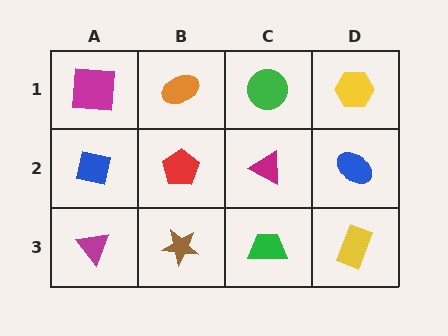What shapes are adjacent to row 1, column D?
A blue ellipse (row 2, column D), a green circle (row 1, column C).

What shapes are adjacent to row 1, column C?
A magenta triangle (row 2, column C), an orange ellipse (row 1, column B), a yellow hexagon (row 1, column D).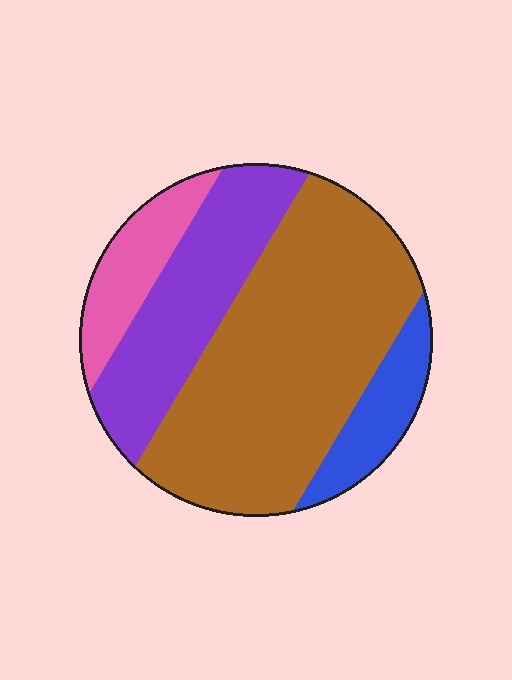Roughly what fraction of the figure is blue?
Blue covers 11% of the figure.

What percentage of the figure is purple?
Purple takes up about one quarter (1/4) of the figure.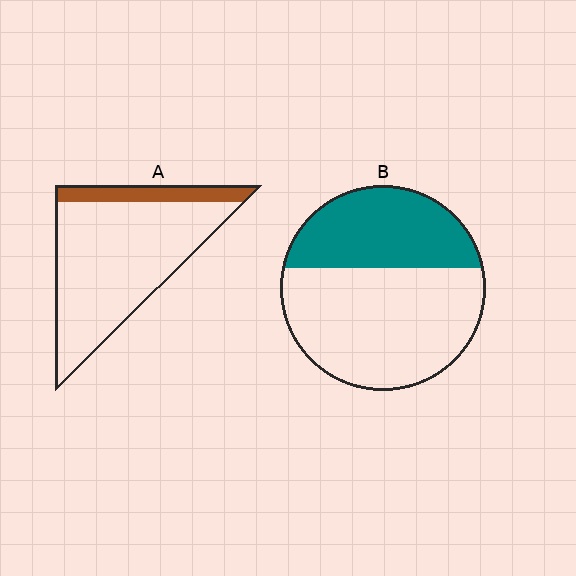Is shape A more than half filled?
No.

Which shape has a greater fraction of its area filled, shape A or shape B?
Shape B.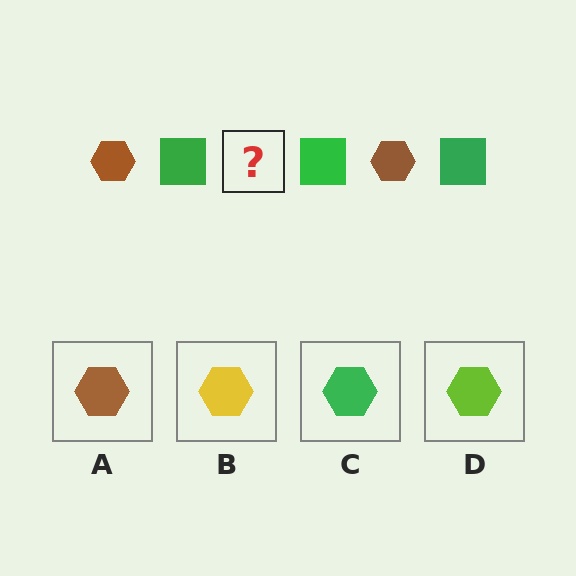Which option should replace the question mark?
Option A.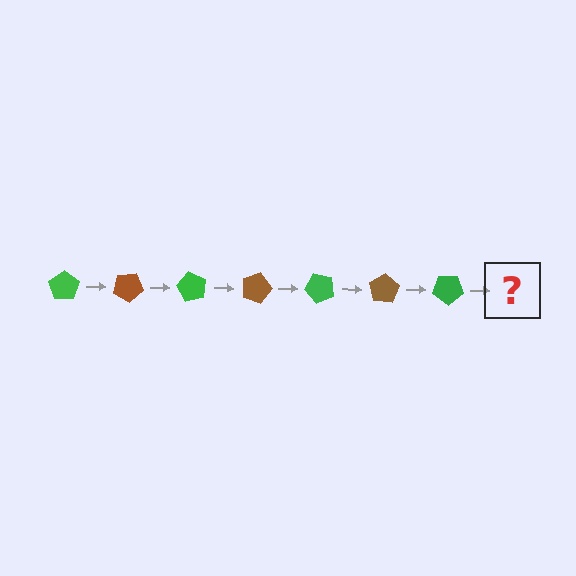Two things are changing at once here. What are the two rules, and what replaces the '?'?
The two rules are that it rotates 30 degrees each step and the color cycles through green and brown. The '?' should be a brown pentagon, rotated 210 degrees from the start.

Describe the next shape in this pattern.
It should be a brown pentagon, rotated 210 degrees from the start.